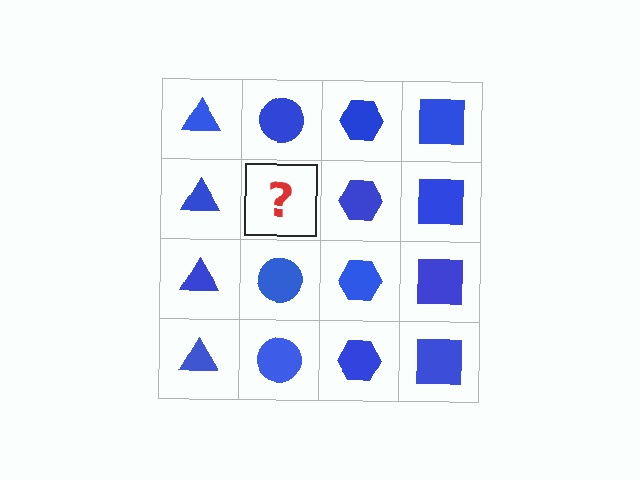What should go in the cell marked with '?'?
The missing cell should contain a blue circle.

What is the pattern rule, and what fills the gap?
The rule is that each column has a consistent shape. The gap should be filled with a blue circle.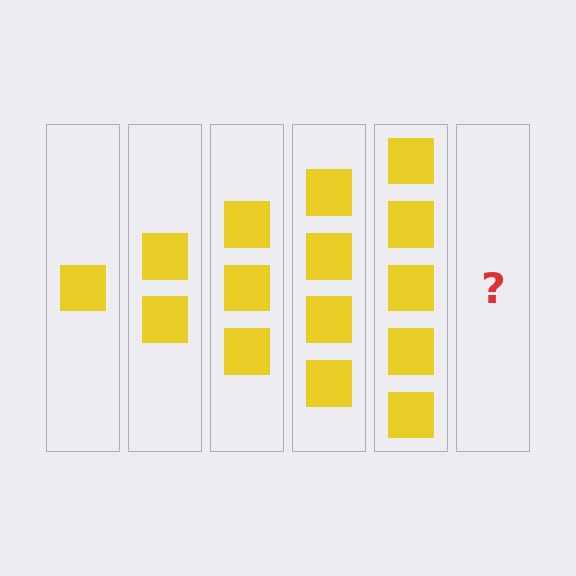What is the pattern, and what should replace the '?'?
The pattern is that each step adds one more square. The '?' should be 6 squares.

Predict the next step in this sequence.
The next step is 6 squares.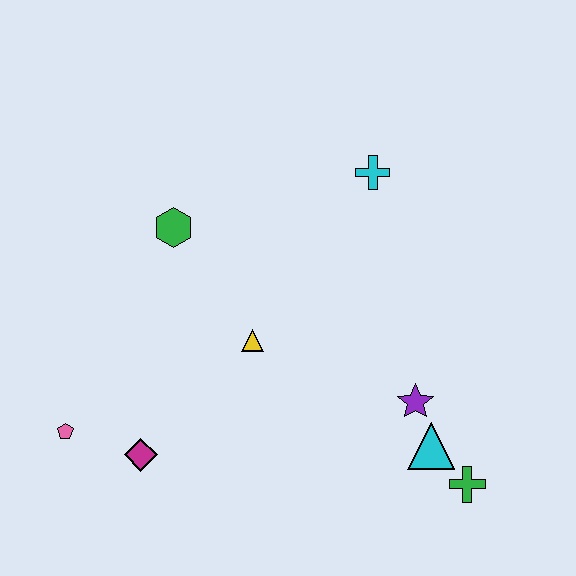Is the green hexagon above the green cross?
Yes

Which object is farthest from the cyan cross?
The pink pentagon is farthest from the cyan cross.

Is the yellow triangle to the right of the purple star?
No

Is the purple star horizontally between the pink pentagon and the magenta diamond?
No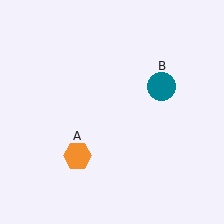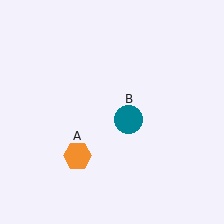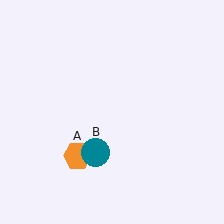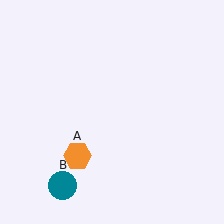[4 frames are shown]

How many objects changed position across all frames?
1 object changed position: teal circle (object B).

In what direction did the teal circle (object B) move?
The teal circle (object B) moved down and to the left.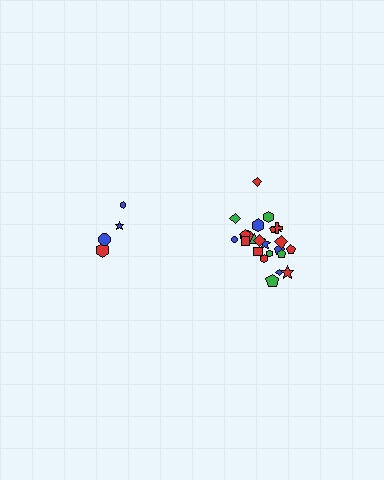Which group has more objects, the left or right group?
The right group.